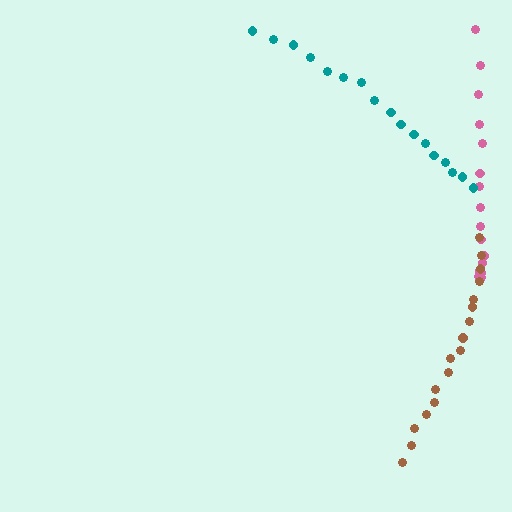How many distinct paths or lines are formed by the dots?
There are 3 distinct paths.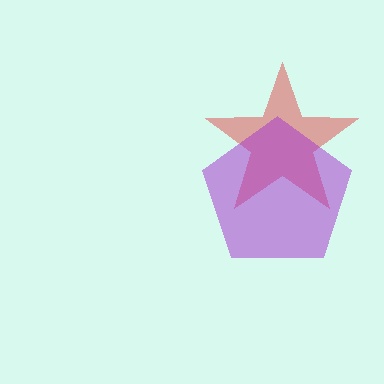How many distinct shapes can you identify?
There are 2 distinct shapes: a red star, a purple pentagon.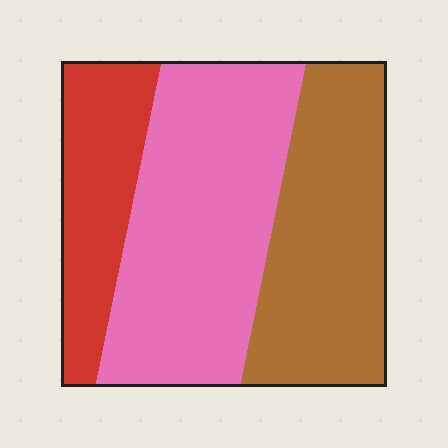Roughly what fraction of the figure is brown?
Brown covers roughly 35% of the figure.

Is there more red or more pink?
Pink.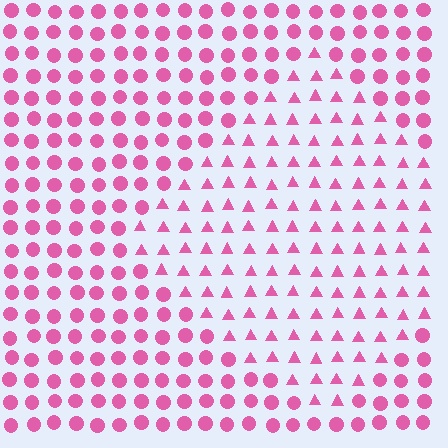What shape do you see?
I see a diamond.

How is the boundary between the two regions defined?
The boundary is defined by a change in element shape: triangles inside vs. circles outside. All elements share the same color and spacing.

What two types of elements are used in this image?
The image uses triangles inside the diamond region and circles outside it.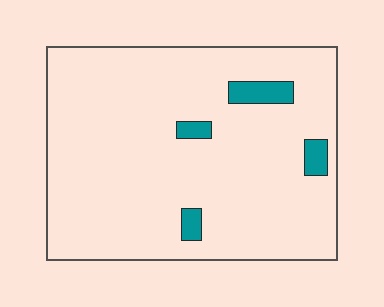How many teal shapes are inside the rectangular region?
4.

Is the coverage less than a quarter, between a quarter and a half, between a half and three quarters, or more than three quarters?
Less than a quarter.